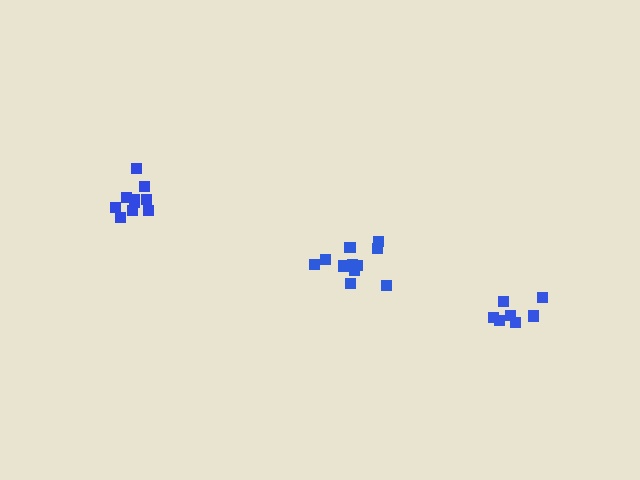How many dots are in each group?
Group 1: 11 dots, Group 2: 7 dots, Group 3: 10 dots (28 total).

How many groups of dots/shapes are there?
There are 3 groups.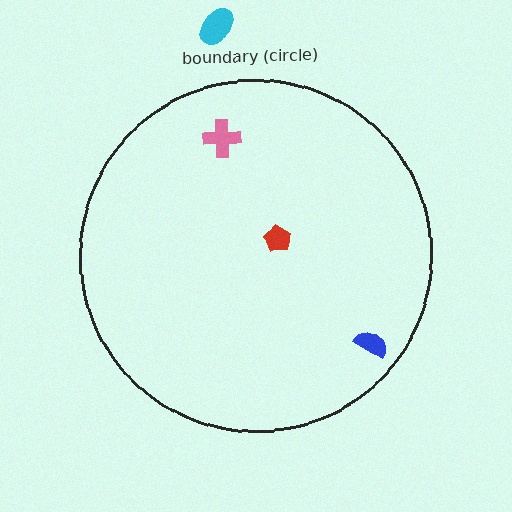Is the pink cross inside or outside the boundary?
Inside.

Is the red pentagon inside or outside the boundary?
Inside.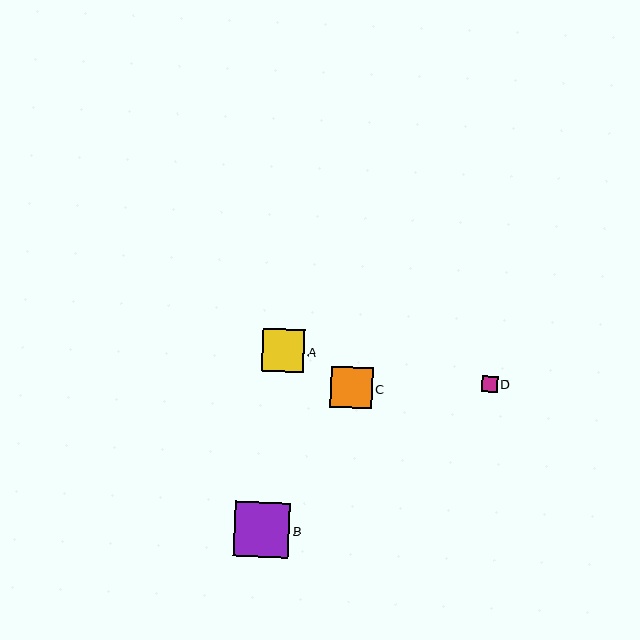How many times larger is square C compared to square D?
Square C is approximately 2.6 times the size of square D.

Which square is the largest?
Square B is the largest with a size of approximately 55 pixels.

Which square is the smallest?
Square D is the smallest with a size of approximately 16 pixels.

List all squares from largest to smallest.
From largest to smallest: B, A, C, D.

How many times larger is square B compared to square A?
Square B is approximately 1.3 times the size of square A.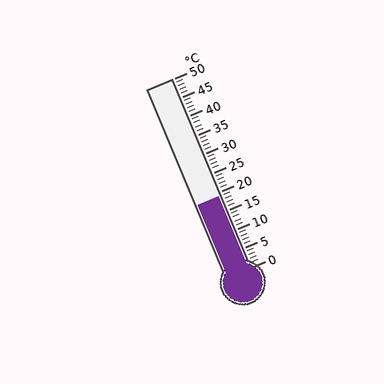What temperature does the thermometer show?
The thermometer shows approximately 19°C.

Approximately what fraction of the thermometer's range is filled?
The thermometer is filled to approximately 40% of its range.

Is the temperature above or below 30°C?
The temperature is below 30°C.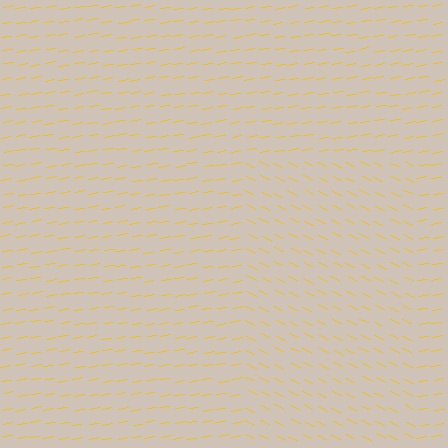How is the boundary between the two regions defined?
The boundary is defined purely by a change in line orientation (approximately 34 degrees difference). All lines are the same color and thickness.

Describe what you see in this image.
The image is filled with small yellow line segments. A rectangle region in the image has lines oriented differently from the surrounding lines, creating a visible texture boundary.